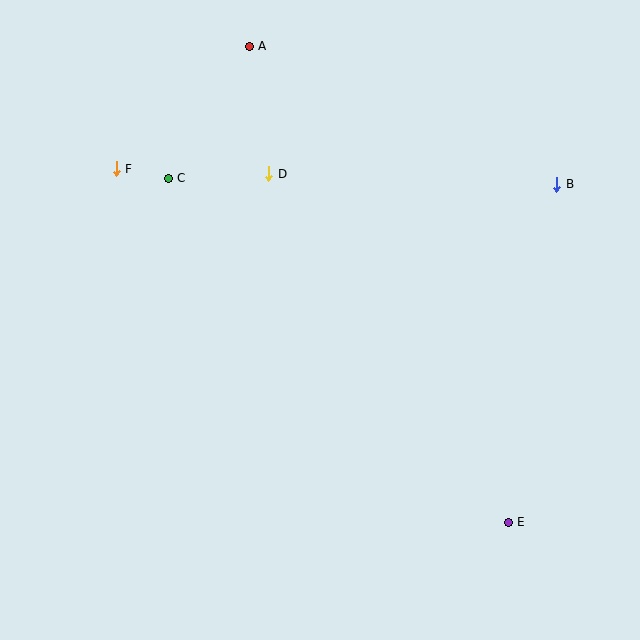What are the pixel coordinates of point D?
Point D is at (269, 174).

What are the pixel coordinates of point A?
Point A is at (249, 46).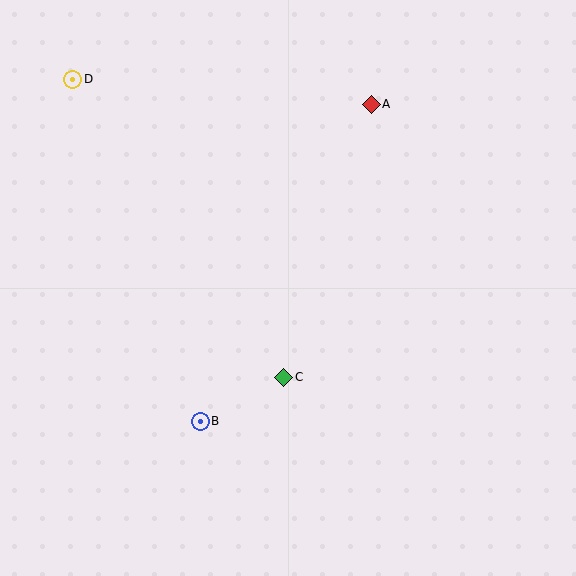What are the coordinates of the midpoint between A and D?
The midpoint between A and D is at (222, 92).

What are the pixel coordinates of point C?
Point C is at (284, 377).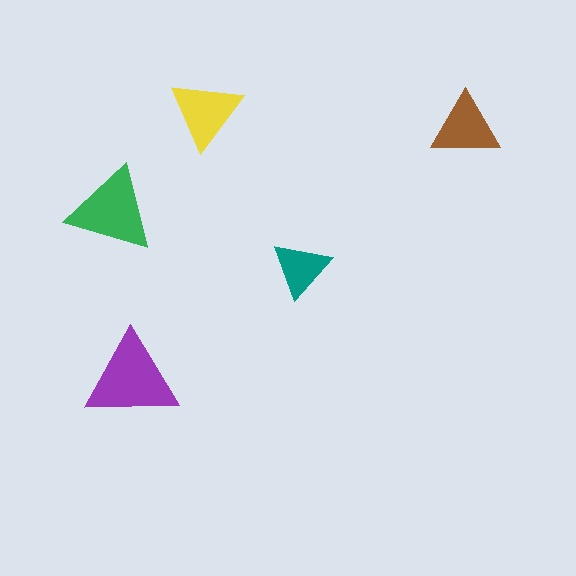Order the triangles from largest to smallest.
the purple one, the green one, the yellow one, the brown one, the teal one.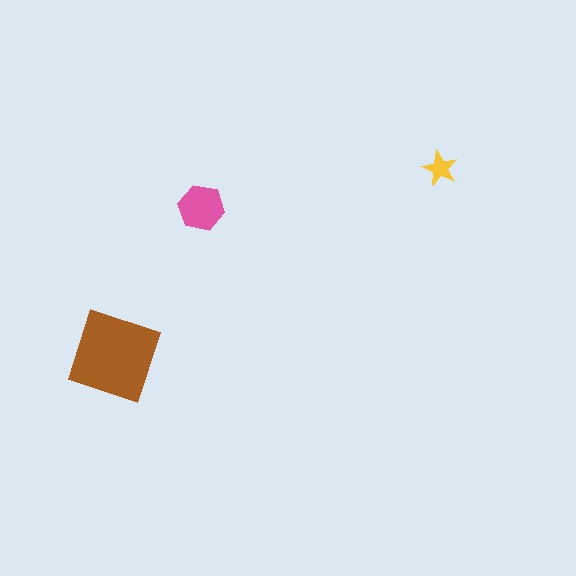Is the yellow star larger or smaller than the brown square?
Smaller.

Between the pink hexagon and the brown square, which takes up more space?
The brown square.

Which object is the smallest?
The yellow star.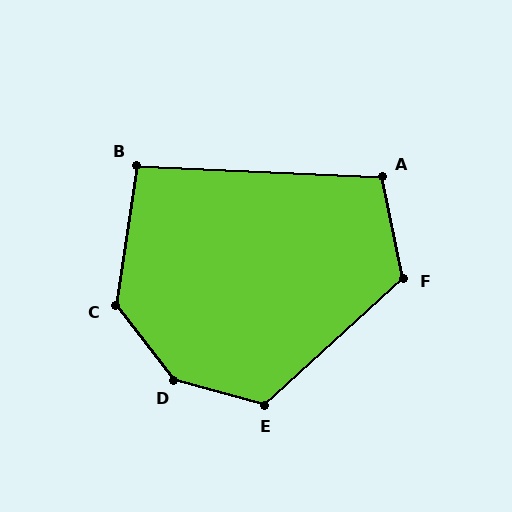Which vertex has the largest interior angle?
D, at approximately 143 degrees.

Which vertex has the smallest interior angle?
B, at approximately 96 degrees.